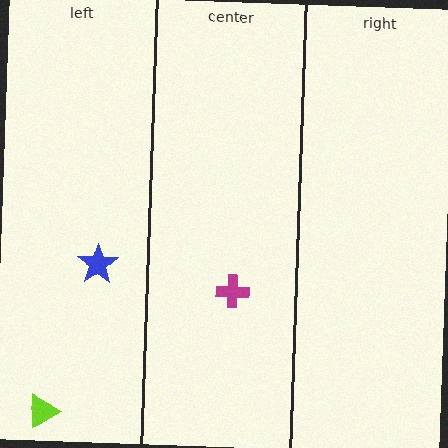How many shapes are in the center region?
1.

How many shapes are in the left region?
2.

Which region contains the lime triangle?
The left region.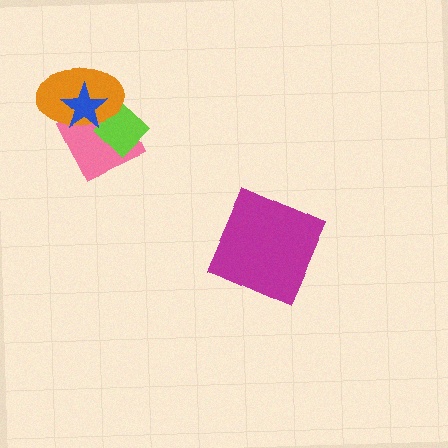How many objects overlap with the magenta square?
0 objects overlap with the magenta square.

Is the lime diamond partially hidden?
Yes, it is partially covered by another shape.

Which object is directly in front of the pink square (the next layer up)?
The lime diamond is directly in front of the pink square.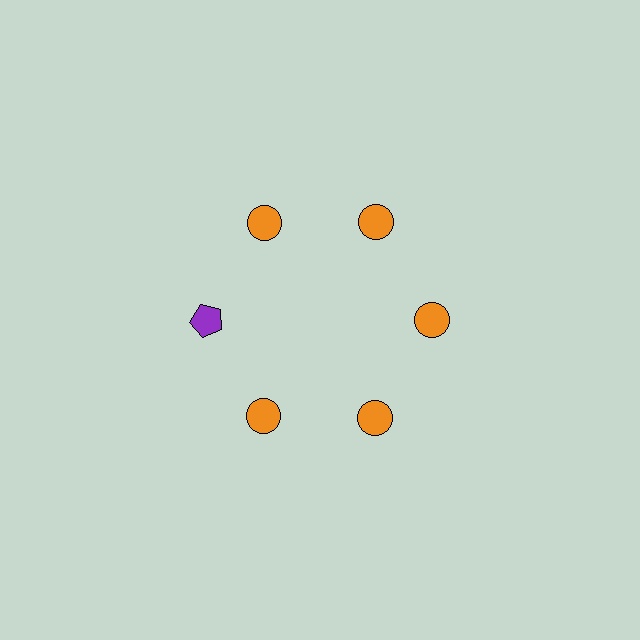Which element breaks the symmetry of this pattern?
The purple pentagon at roughly the 9 o'clock position breaks the symmetry. All other shapes are orange circles.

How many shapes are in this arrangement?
There are 6 shapes arranged in a ring pattern.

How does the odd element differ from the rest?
It differs in both color (purple instead of orange) and shape (pentagon instead of circle).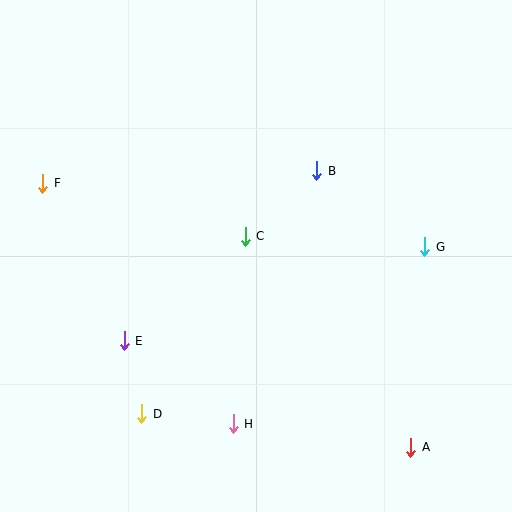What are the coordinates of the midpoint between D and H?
The midpoint between D and H is at (188, 419).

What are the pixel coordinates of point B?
Point B is at (317, 171).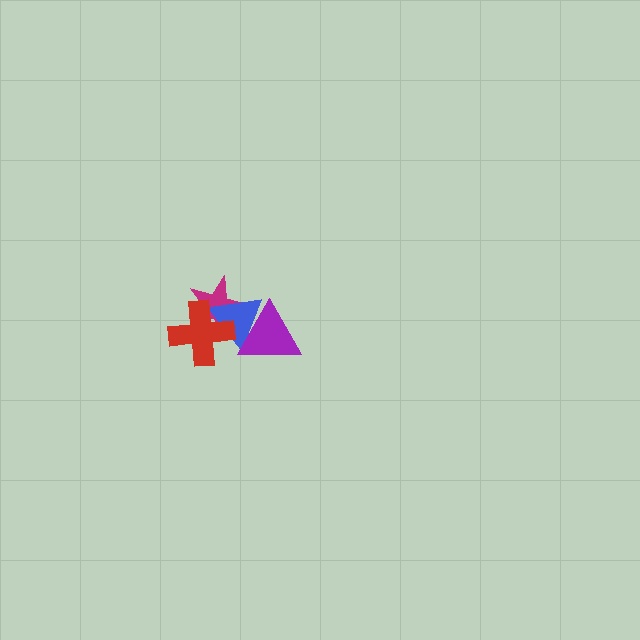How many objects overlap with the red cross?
2 objects overlap with the red cross.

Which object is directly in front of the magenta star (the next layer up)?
The blue triangle is directly in front of the magenta star.